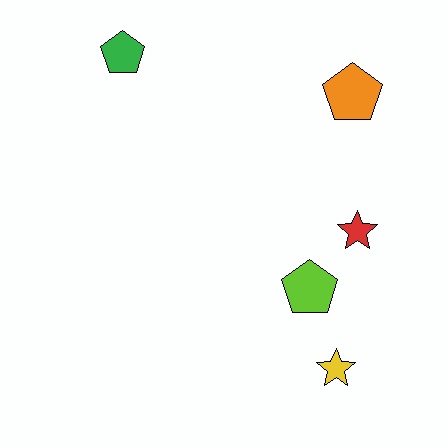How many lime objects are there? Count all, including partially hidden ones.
There is 1 lime object.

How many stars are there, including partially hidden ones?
There are 2 stars.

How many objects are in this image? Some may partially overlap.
There are 5 objects.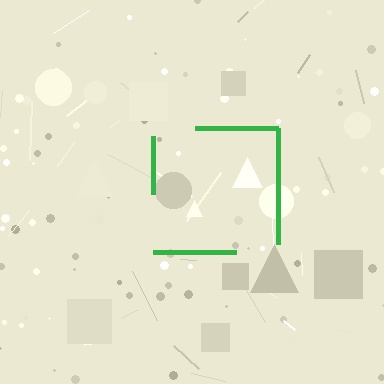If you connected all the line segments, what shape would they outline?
They would outline a square.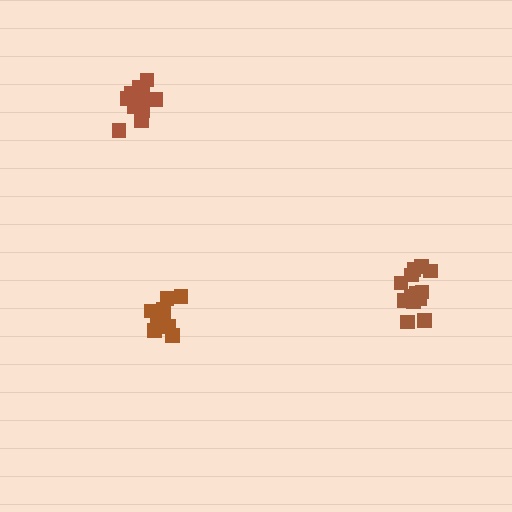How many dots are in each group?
Group 1: 10 dots, Group 2: 14 dots, Group 3: 13 dots (37 total).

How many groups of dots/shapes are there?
There are 3 groups.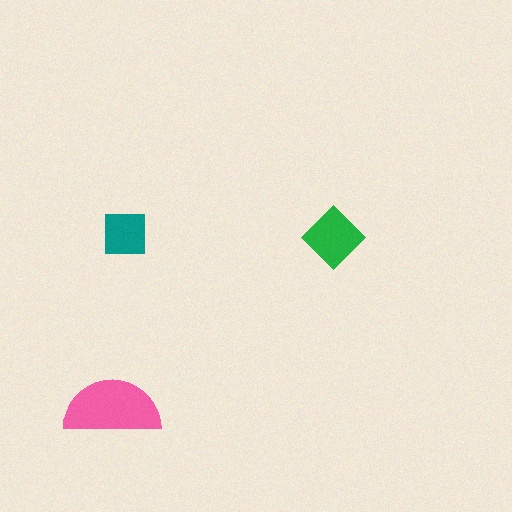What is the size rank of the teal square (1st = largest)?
3rd.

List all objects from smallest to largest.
The teal square, the green diamond, the pink semicircle.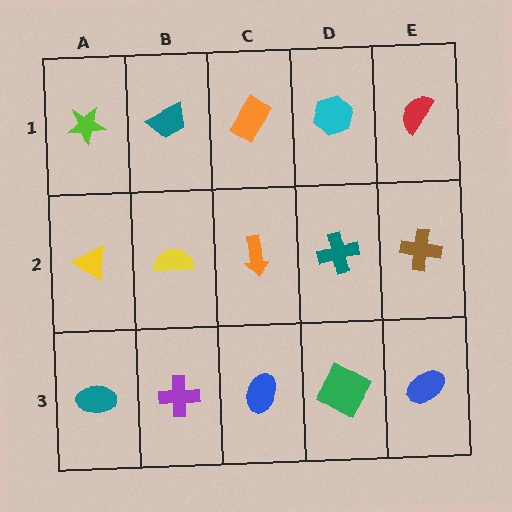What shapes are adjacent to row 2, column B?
A teal trapezoid (row 1, column B), a purple cross (row 3, column B), a yellow triangle (row 2, column A), an orange arrow (row 2, column C).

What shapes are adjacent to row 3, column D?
A teal cross (row 2, column D), a blue ellipse (row 3, column C), a blue ellipse (row 3, column E).